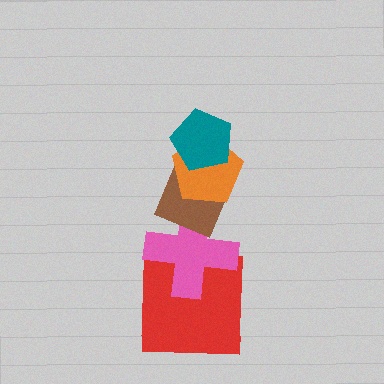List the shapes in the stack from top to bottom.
From top to bottom: the teal pentagon, the orange pentagon, the brown diamond, the pink cross, the red square.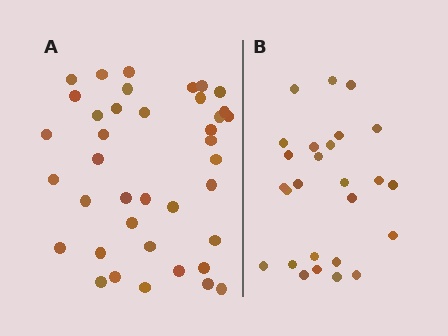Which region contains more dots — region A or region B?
Region A (the left region) has more dots.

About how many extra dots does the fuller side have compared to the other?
Region A has approximately 15 more dots than region B.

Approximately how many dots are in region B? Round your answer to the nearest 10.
About 30 dots. (The exact count is 26, which rounds to 30.)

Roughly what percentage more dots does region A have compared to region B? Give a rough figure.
About 50% more.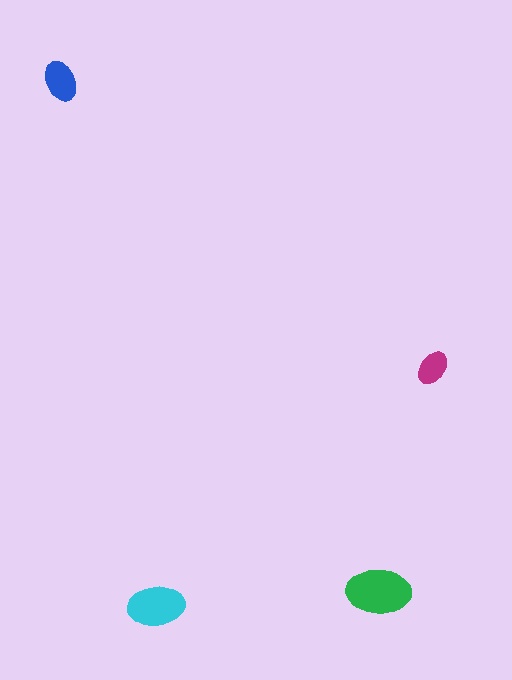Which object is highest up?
The blue ellipse is topmost.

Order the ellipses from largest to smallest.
the green one, the cyan one, the blue one, the magenta one.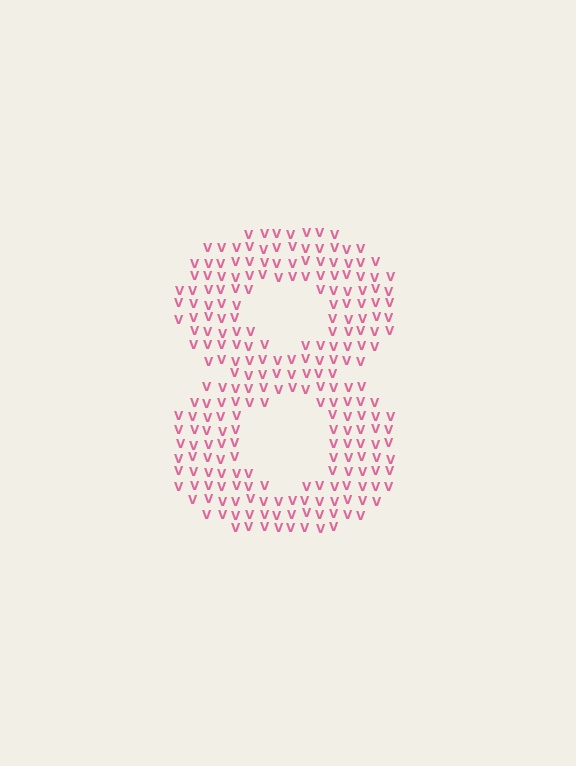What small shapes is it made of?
It is made of small letter V's.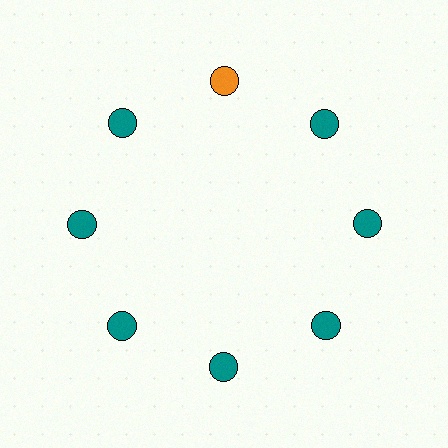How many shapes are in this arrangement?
There are 8 shapes arranged in a ring pattern.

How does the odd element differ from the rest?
It has a different color: orange instead of teal.